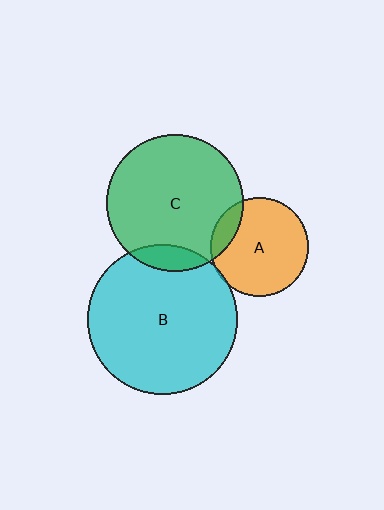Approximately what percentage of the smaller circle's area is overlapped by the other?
Approximately 15%.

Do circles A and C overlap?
Yes.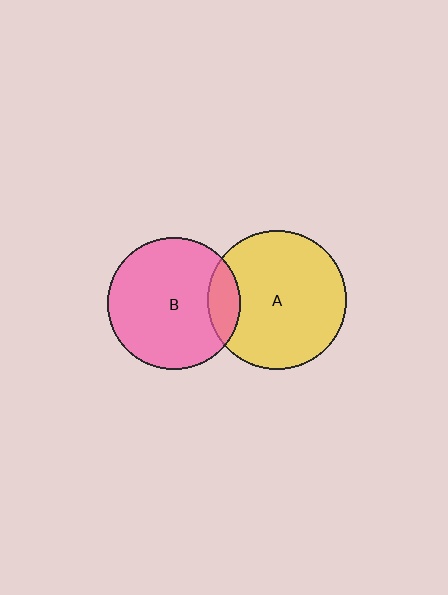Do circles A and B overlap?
Yes.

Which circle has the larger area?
Circle A (yellow).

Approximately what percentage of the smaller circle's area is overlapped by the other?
Approximately 15%.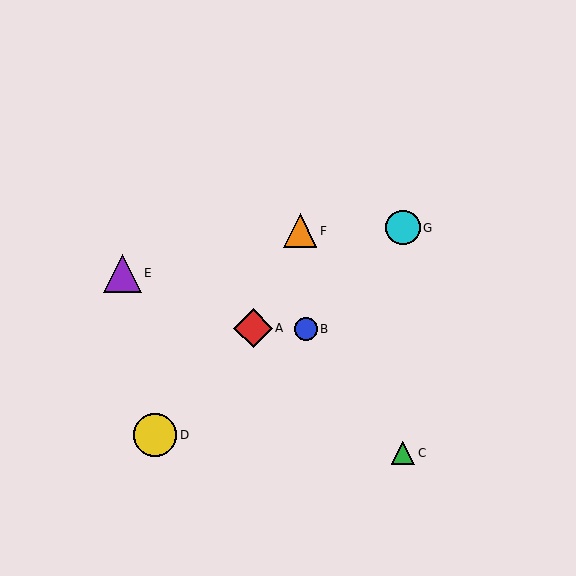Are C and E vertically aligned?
No, C is at x≈403 and E is at x≈122.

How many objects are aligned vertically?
2 objects (C, G) are aligned vertically.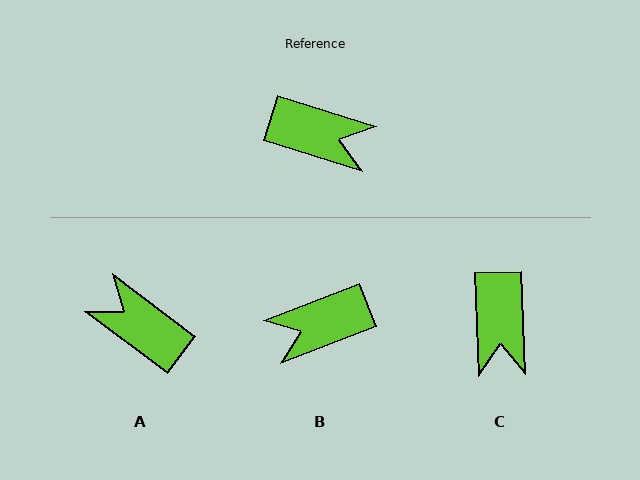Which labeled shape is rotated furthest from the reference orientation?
A, about 161 degrees away.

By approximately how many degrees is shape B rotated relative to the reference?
Approximately 141 degrees clockwise.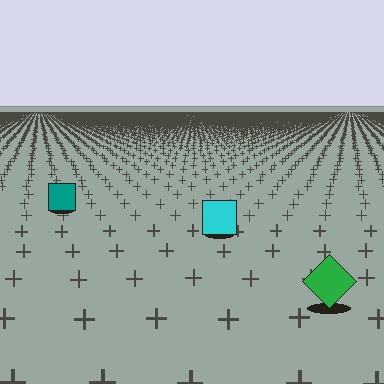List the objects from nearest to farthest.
From nearest to farthest: the green diamond, the cyan square, the teal square.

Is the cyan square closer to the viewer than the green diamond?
No. The green diamond is closer — you can tell from the texture gradient: the ground texture is coarser near it.